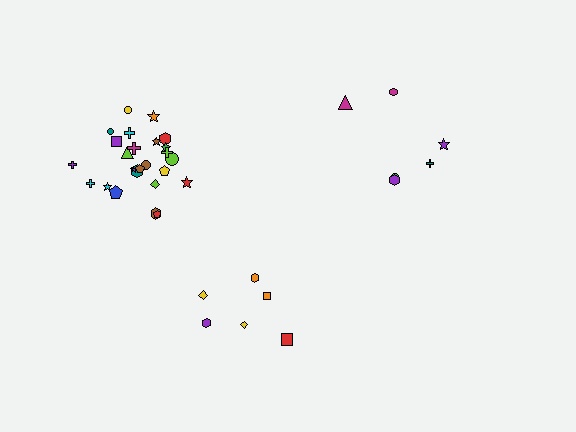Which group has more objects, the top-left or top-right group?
The top-left group.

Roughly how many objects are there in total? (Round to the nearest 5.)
Roughly 35 objects in total.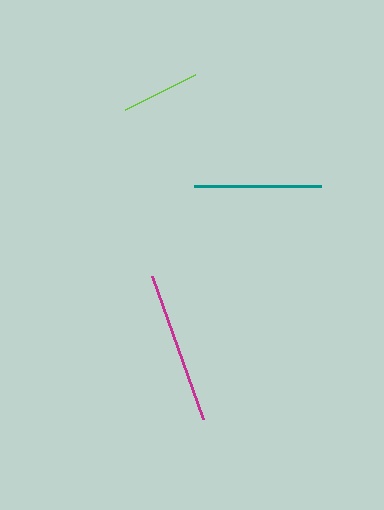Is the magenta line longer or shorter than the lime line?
The magenta line is longer than the lime line.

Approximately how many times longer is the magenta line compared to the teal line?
The magenta line is approximately 1.2 times the length of the teal line.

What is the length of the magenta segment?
The magenta segment is approximately 152 pixels long.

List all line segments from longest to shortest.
From longest to shortest: magenta, teal, lime.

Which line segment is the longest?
The magenta line is the longest at approximately 152 pixels.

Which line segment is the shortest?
The lime line is the shortest at approximately 78 pixels.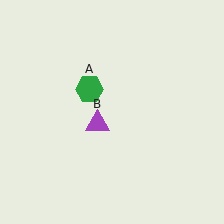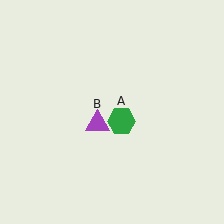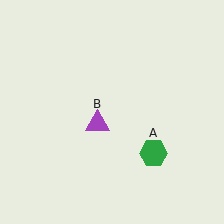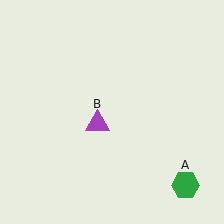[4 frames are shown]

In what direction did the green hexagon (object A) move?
The green hexagon (object A) moved down and to the right.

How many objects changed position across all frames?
1 object changed position: green hexagon (object A).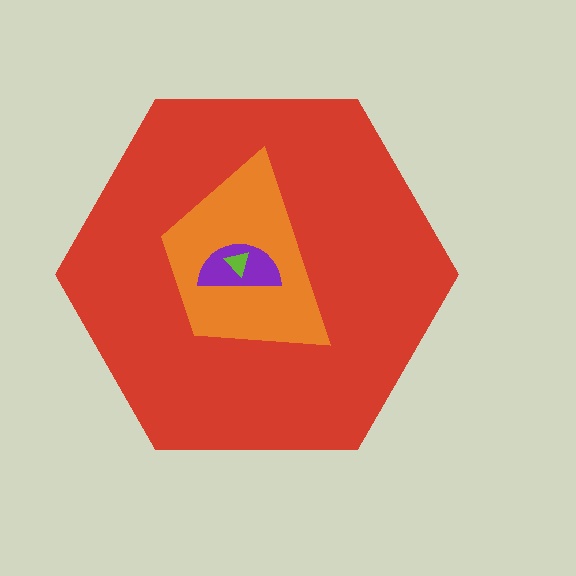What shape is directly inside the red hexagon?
The orange trapezoid.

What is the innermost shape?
The lime triangle.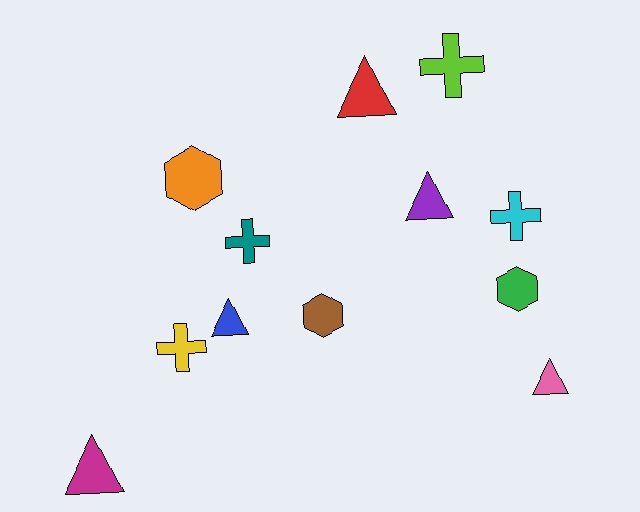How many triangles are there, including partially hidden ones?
There are 5 triangles.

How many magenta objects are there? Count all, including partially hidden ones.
There is 1 magenta object.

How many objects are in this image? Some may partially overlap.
There are 12 objects.